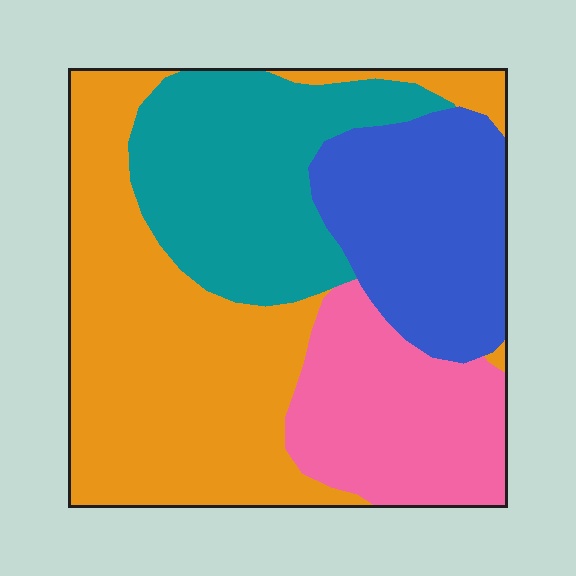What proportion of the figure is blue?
Blue takes up about one fifth (1/5) of the figure.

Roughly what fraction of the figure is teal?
Teal takes up about one quarter (1/4) of the figure.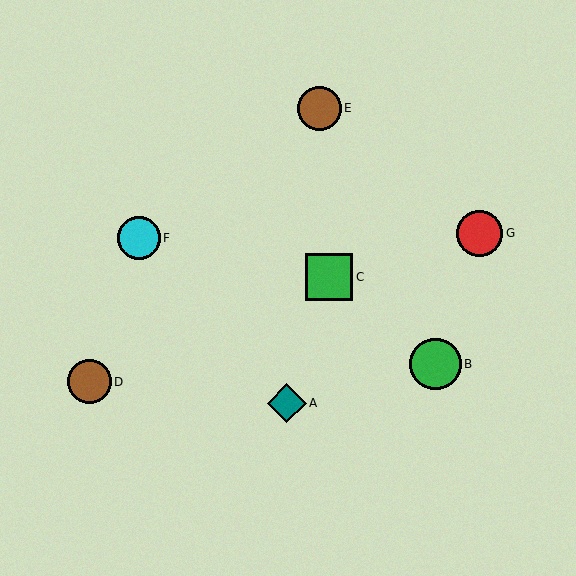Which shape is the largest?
The green circle (labeled B) is the largest.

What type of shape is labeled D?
Shape D is a brown circle.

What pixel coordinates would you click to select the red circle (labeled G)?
Click at (480, 233) to select the red circle G.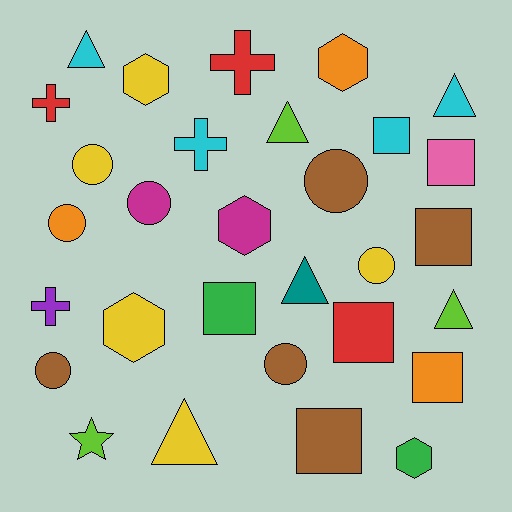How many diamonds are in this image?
There are no diamonds.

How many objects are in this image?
There are 30 objects.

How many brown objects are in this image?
There are 5 brown objects.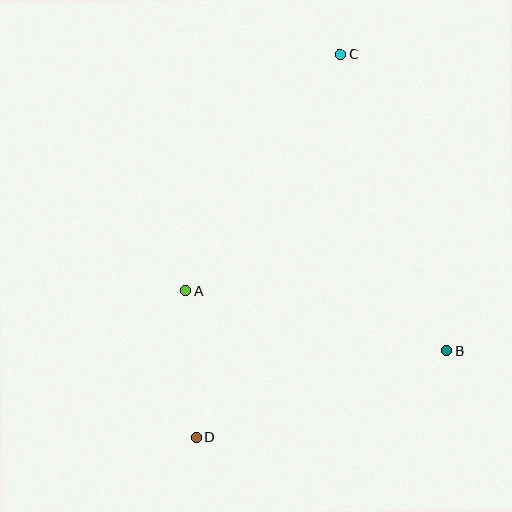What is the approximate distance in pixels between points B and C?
The distance between B and C is approximately 315 pixels.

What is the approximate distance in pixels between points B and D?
The distance between B and D is approximately 265 pixels.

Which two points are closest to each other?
Points A and D are closest to each other.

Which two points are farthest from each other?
Points C and D are farthest from each other.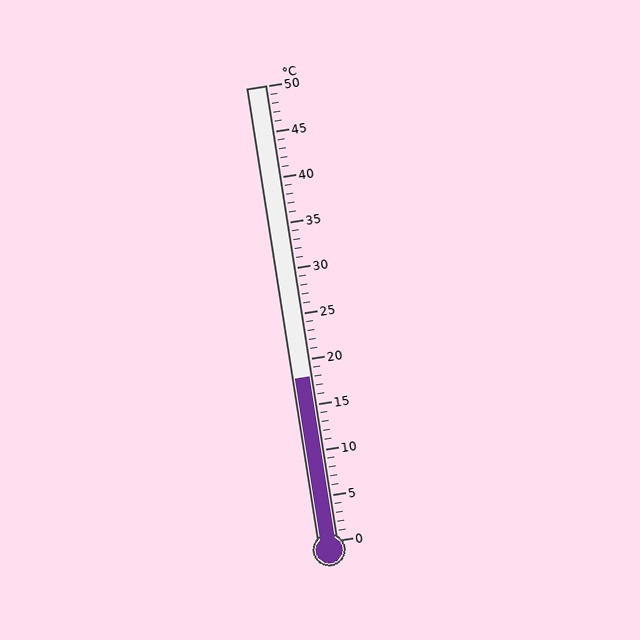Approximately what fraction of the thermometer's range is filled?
The thermometer is filled to approximately 35% of its range.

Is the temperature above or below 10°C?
The temperature is above 10°C.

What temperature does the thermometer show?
The thermometer shows approximately 18°C.